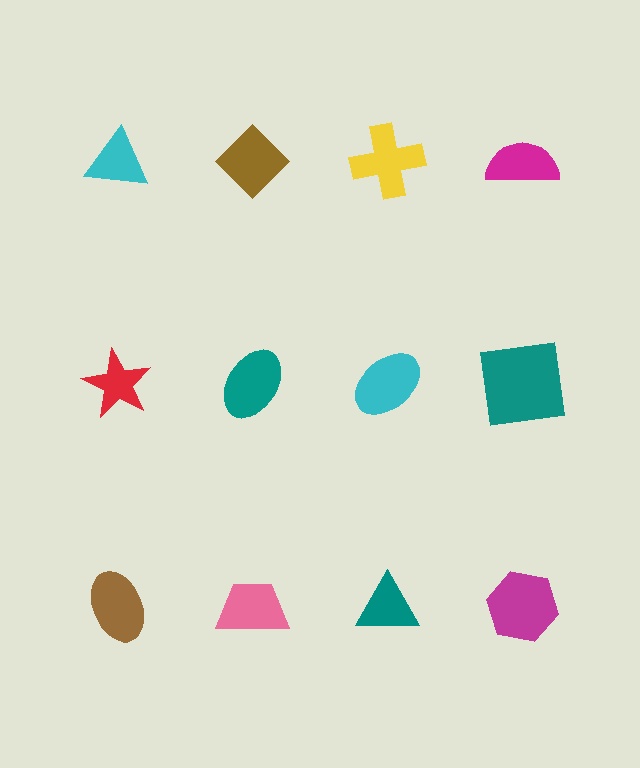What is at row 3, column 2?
A pink trapezoid.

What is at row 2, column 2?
A teal ellipse.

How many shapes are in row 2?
4 shapes.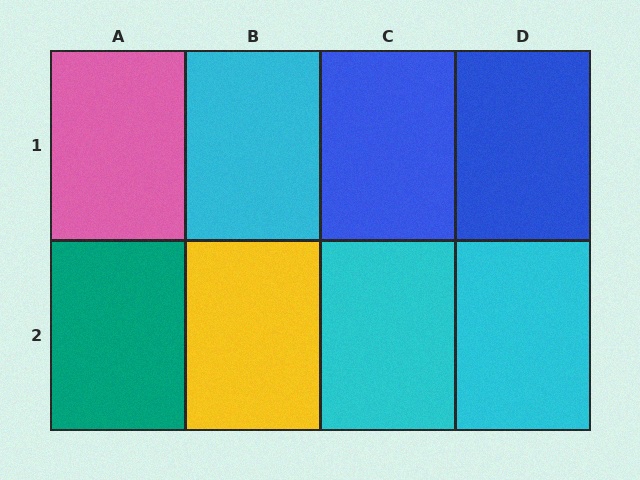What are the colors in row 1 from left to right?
Pink, cyan, blue, blue.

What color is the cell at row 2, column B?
Yellow.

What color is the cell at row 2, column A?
Teal.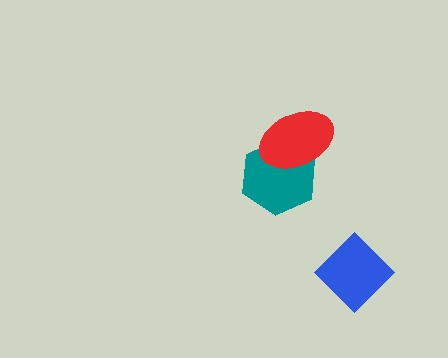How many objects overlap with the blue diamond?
0 objects overlap with the blue diamond.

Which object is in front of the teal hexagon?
The red ellipse is in front of the teal hexagon.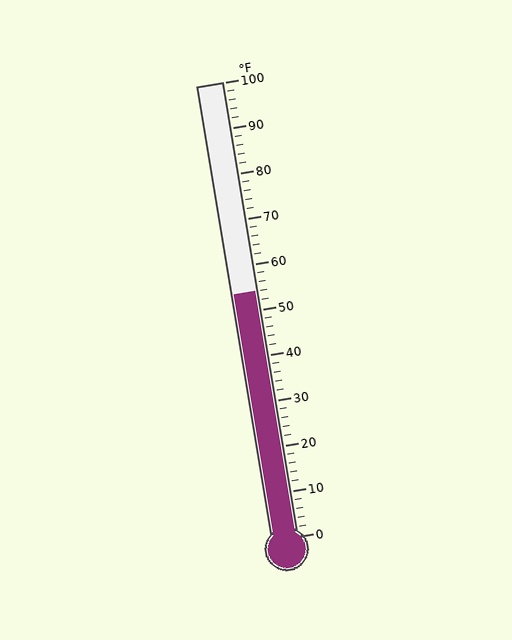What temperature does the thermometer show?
The thermometer shows approximately 54°F.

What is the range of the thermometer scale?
The thermometer scale ranges from 0°F to 100°F.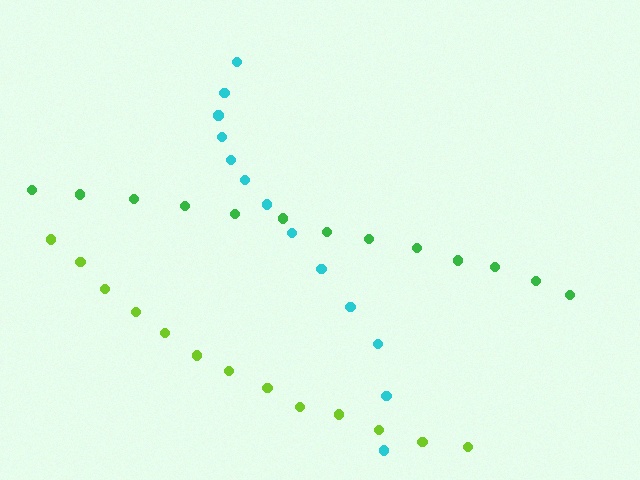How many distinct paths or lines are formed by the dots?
There are 3 distinct paths.